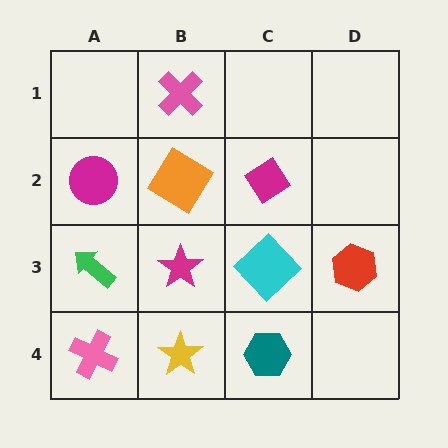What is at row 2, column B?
An orange diamond.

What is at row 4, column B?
A yellow star.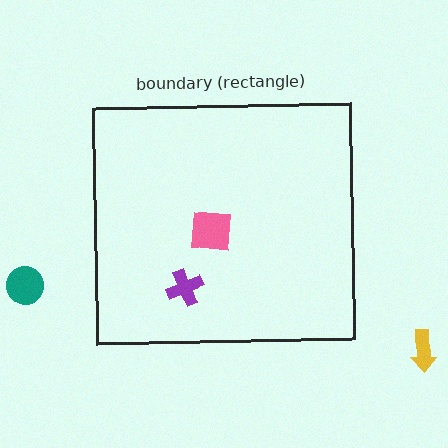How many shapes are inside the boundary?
2 inside, 2 outside.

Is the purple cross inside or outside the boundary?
Inside.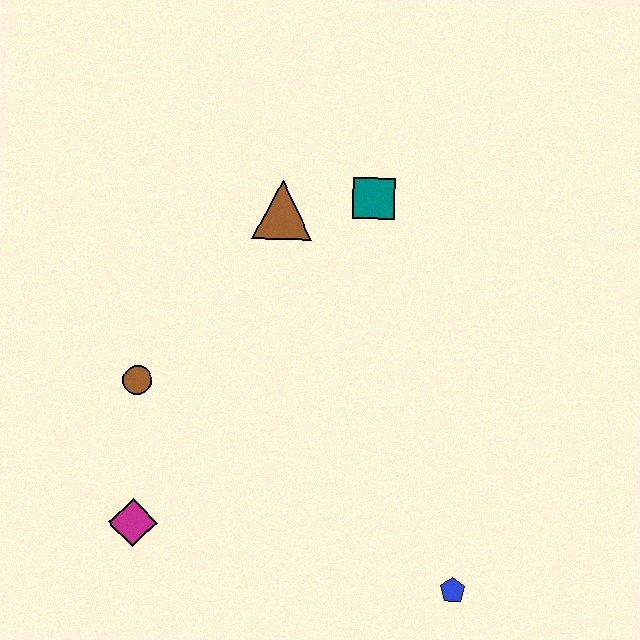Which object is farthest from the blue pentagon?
The brown triangle is farthest from the blue pentagon.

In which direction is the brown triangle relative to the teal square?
The brown triangle is to the left of the teal square.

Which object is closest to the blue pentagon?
The magenta diamond is closest to the blue pentagon.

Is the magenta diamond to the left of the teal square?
Yes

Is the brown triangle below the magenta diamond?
No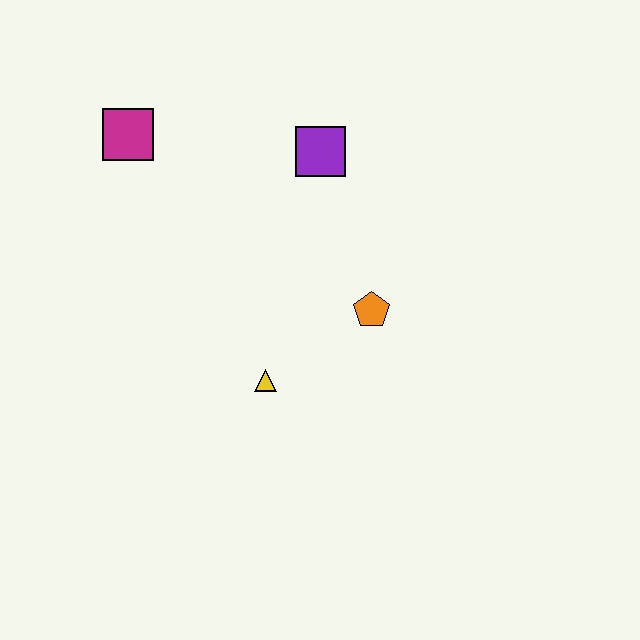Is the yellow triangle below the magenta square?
Yes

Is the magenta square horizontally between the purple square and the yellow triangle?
No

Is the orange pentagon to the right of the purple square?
Yes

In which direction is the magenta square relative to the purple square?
The magenta square is to the left of the purple square.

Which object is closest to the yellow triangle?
The orange pentagon is closest to the yellow triangle.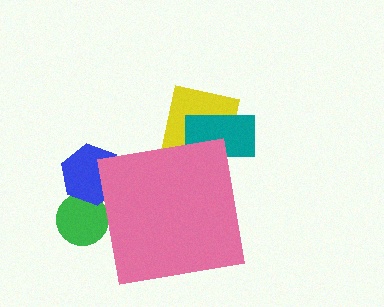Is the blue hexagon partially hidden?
Yes, the blue hexagon is partially hidden behind the pink square.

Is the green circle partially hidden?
Yes, the green circle is partially hidden behind the pink square.